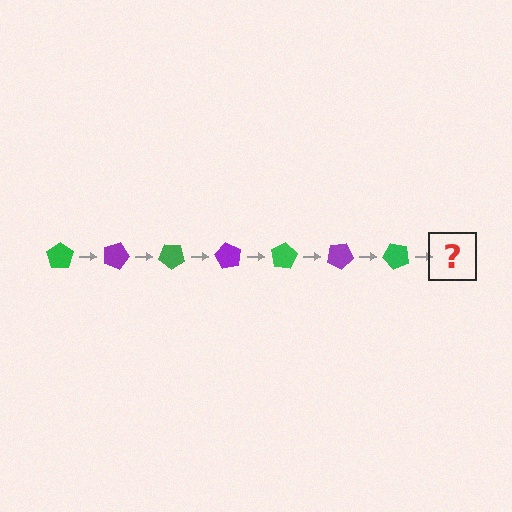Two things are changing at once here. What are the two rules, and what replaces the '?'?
The two rules are that it rotates 20 degrees each step and the color cycles through green and purple. The '?' should be a purple pentagon, rotated 140 degrees from the start.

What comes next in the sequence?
The next element should be a purple pentagon, rotated 140 degrees from the start.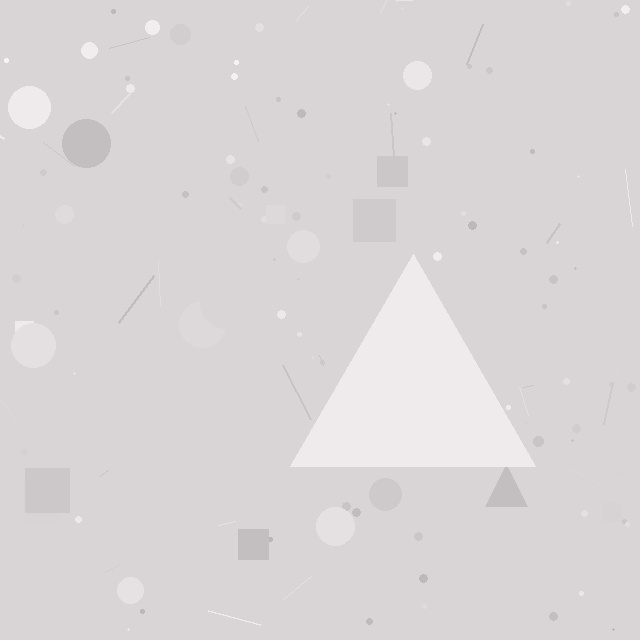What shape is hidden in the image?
A triangle is hidden in the image.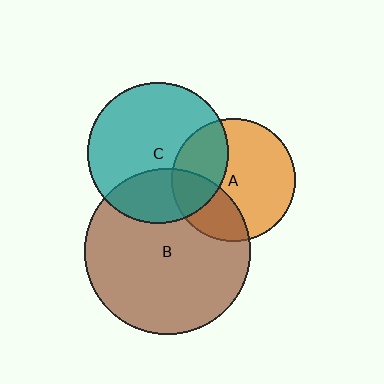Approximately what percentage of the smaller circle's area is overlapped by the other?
Approximately 30%.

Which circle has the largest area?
Circle B (brown).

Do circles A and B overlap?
Yes.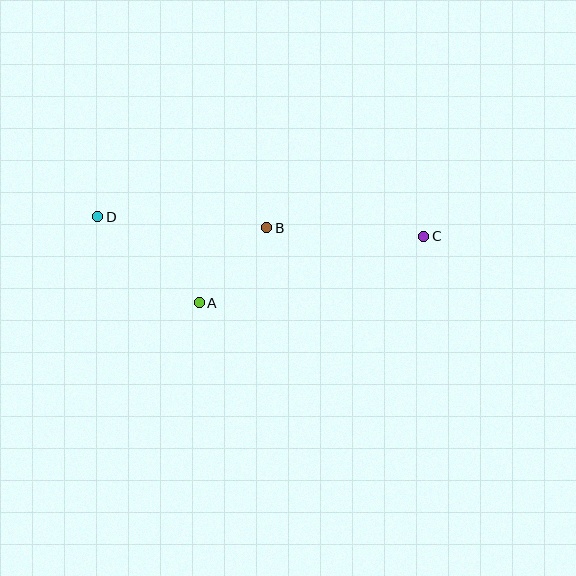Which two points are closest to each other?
Points A and B are closest to each other.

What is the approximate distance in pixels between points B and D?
The distance between B and D is approximately 170 pixels.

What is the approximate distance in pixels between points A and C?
The distance between A and C is approximately 234 pixels.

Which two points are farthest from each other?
Points C and D are farthest from each other.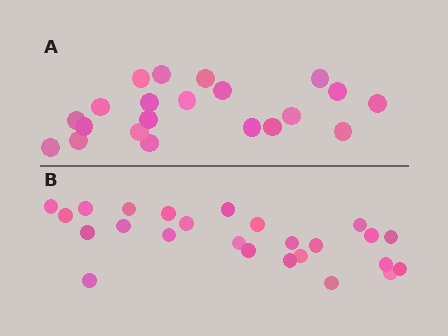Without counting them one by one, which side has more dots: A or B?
Region B (the bottom region) has more dots.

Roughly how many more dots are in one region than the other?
Region B has about 4 more dots than region A.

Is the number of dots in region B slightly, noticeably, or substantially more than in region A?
Region B has only slightly more — the two regions are fairly close. The ratio is roughly 1.2 to 1.